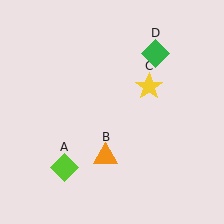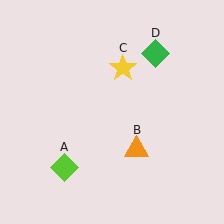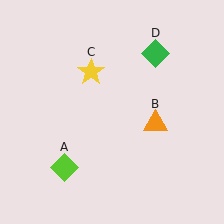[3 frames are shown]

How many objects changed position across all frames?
2 objects changed position: orange triangle (object B), yellow star (object C).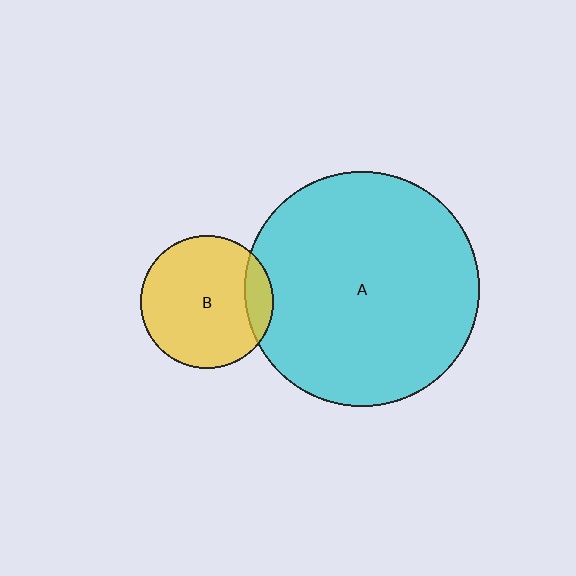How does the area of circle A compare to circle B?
Approximately 3.1 times.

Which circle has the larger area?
Circle A (cyan).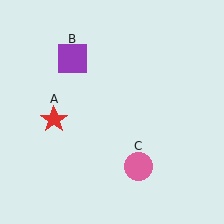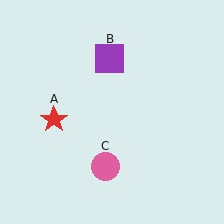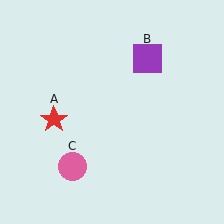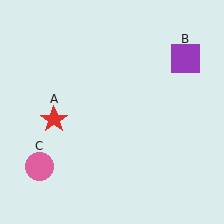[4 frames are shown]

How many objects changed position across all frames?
2 objects changed position: purple square (object B), pink circle (object C).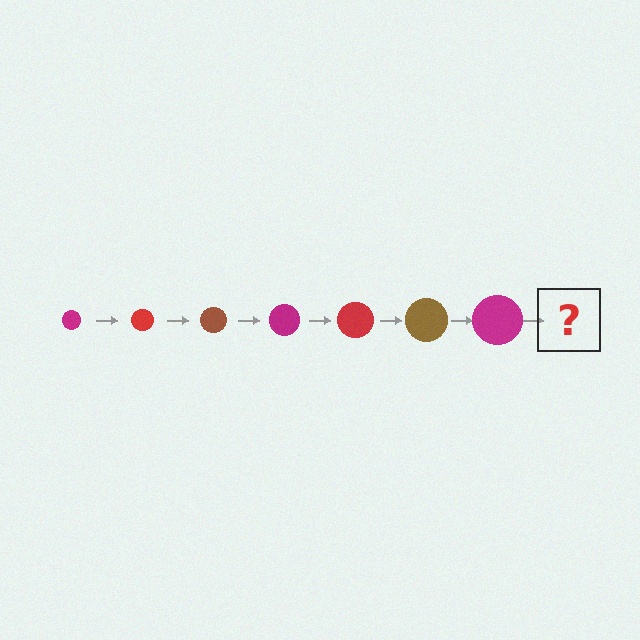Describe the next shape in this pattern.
It should be a red circle, larger than the previous one.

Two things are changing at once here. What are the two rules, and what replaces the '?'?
The two rules are that the circle grows larger each step and the color cycles through magenta, red, and brown. The '?' should be a red circle, larger than the previous one.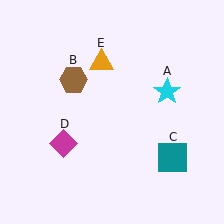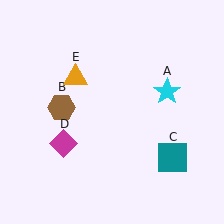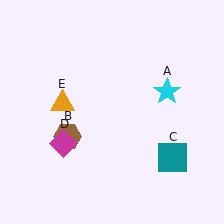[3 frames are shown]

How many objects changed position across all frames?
2 objects changed position: brown hexagon (object B), orange triangle (object E).